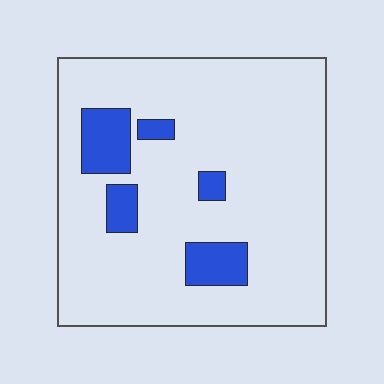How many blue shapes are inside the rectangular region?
5.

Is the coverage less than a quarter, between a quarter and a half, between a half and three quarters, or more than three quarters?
Less than a quarter.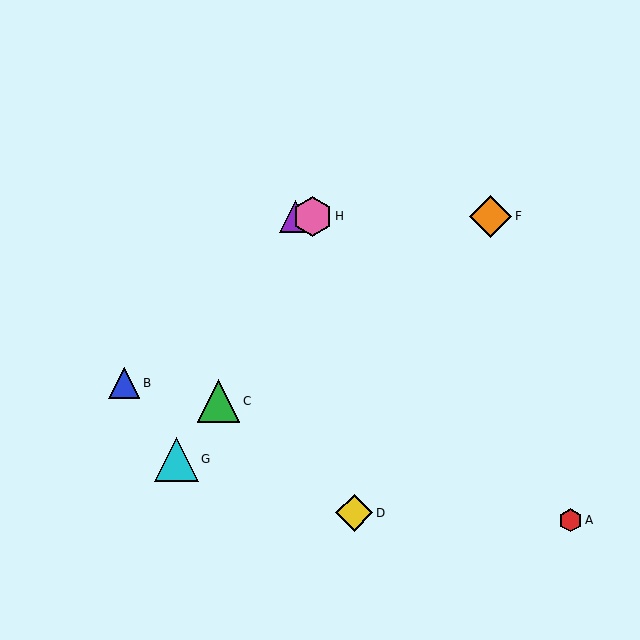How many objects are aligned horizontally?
3 objects (E, F, H) are aligned horizontally.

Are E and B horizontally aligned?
No, E is at y≈216 and B is at y≈383.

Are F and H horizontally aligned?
Yes, both are at y≈216.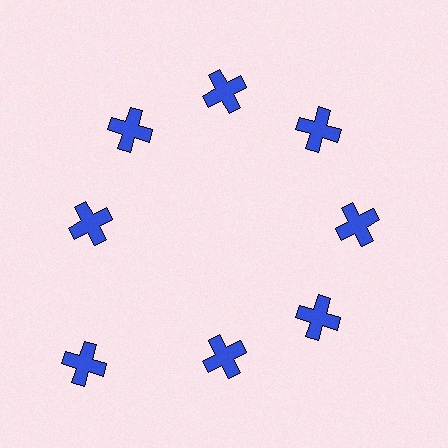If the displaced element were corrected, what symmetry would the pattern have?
It would have 8-fold rotational symmetry — the pattern would map onto itself every 45 degrees.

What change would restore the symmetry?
The symmetry would be restored by moving it inward, back onto the ring so that all 8 crosses sit at equal angles and equal distance from the center.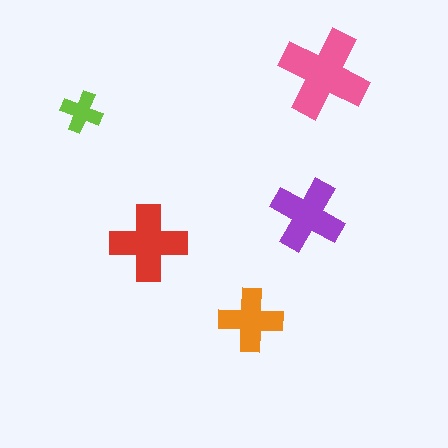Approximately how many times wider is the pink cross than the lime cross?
About 2 times wider.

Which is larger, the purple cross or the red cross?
The red one.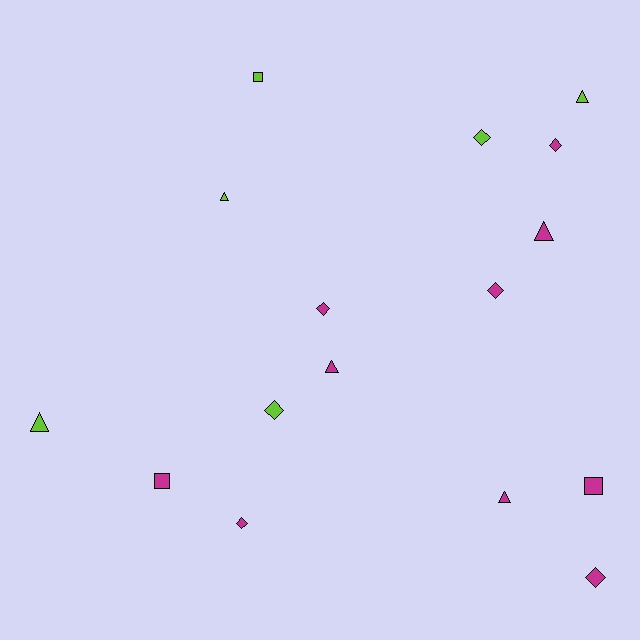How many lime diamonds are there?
There are 2 lime diamonds.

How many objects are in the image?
There are 16 objects.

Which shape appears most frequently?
Diamond, with 7 objects.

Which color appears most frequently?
Magenta, with 10 objects.